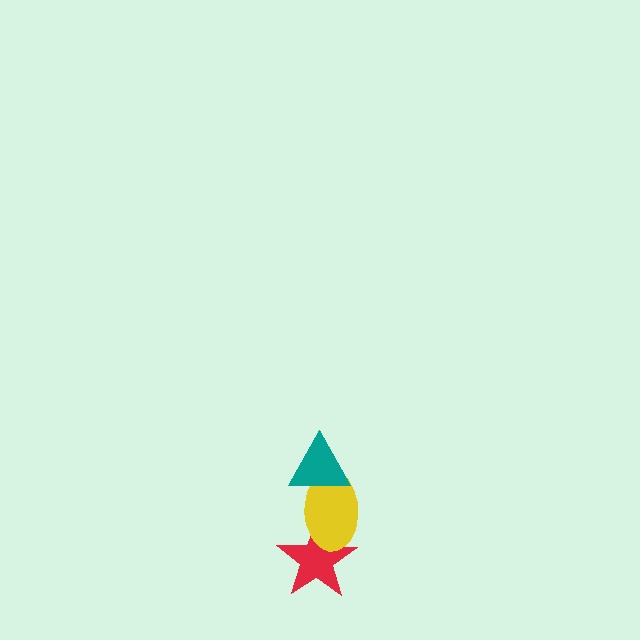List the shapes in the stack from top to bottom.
From top to bottom: the teal triangle, the yellow ellipse, the red star.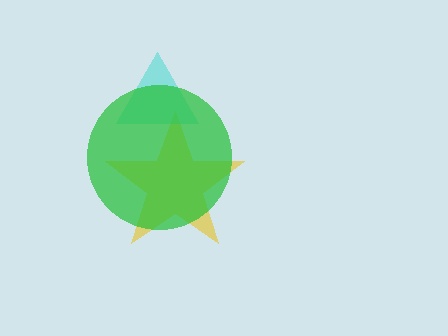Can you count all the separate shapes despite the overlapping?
Yes, there are 3 separate shapes.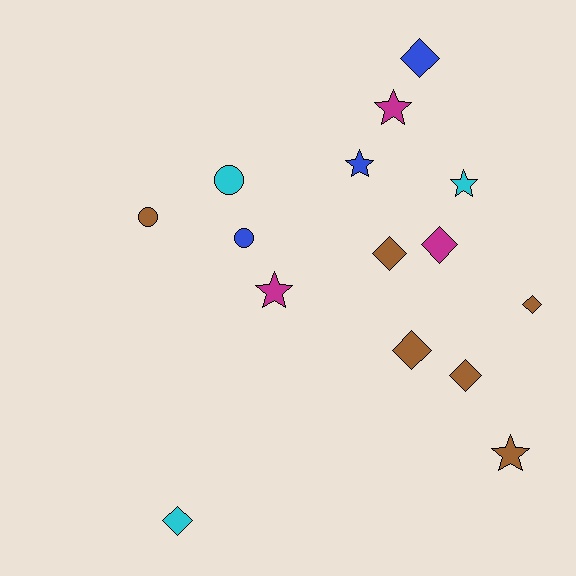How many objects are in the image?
There are 15 objects.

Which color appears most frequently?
Brown, with 6 objects.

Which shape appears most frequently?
Diamond, with 7 objects.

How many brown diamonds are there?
There are 4 brown diamonds.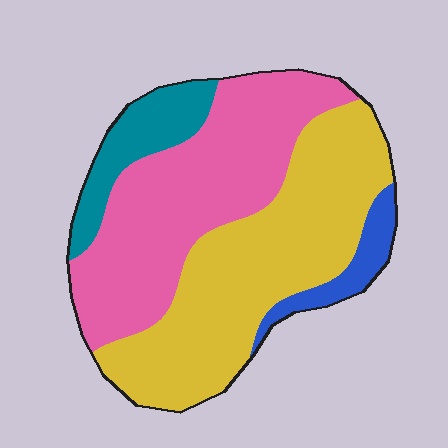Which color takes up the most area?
Yellow, at roughly 45%.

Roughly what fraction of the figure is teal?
Teal covers around 10% of the figure.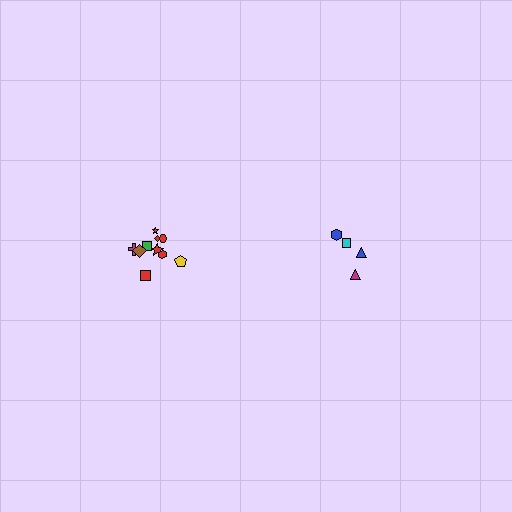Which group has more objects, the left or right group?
The left group.